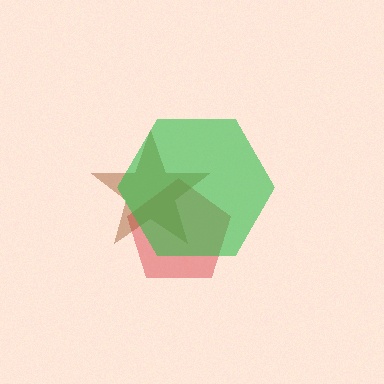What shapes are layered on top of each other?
The layered shapes are: a red pentagon, a brown star, a green hexagon.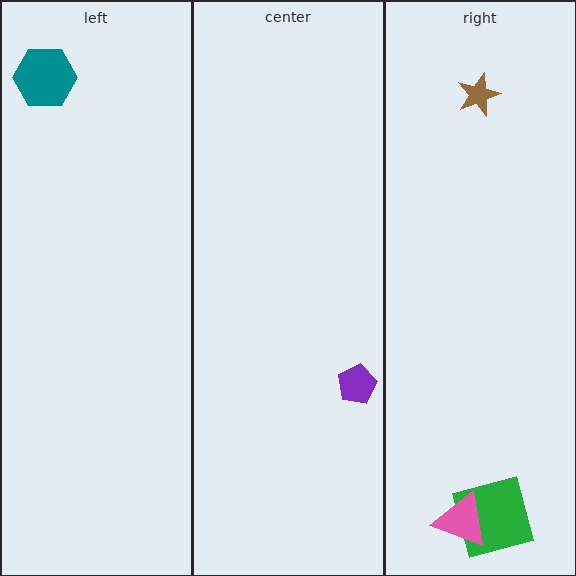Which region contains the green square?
The right region.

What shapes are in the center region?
The purple pentagon.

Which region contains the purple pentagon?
The center region.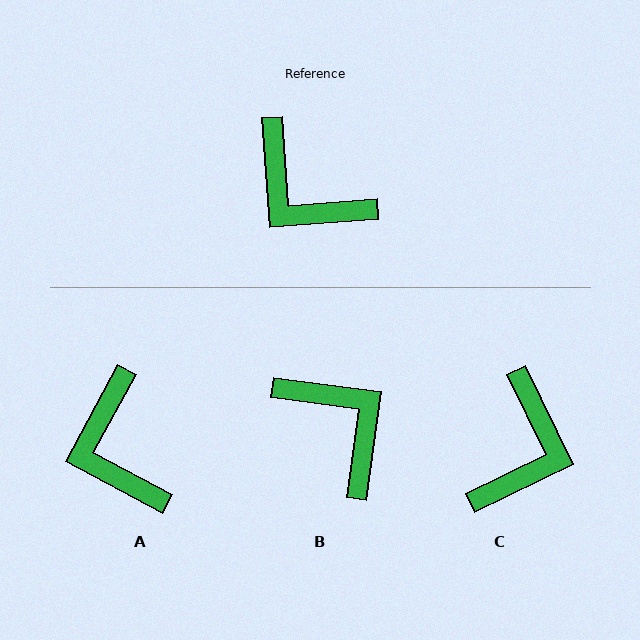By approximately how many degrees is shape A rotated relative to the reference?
Approximately 32 degrees clockwise.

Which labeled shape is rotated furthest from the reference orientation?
B, about 168 degrees away.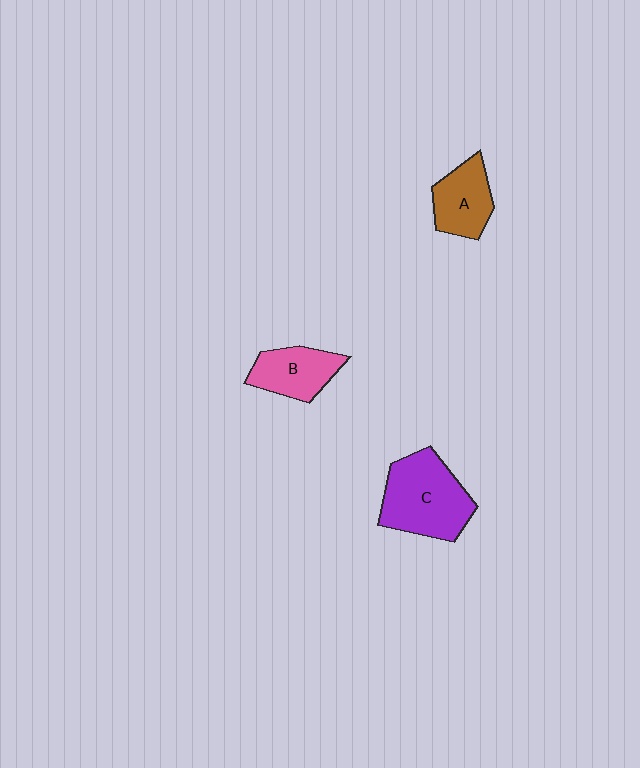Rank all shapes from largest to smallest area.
From largest to smallest: C (purple), B (pink), A (brown).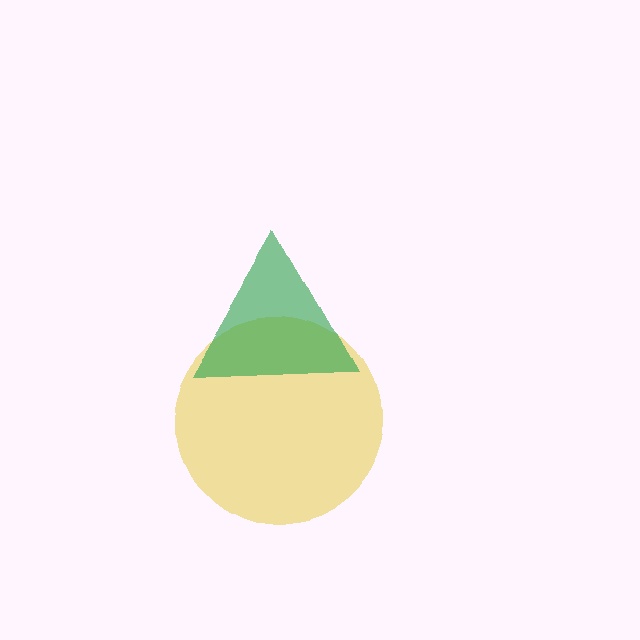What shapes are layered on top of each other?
The layered shapes are: a yellow circle, a green triangle.